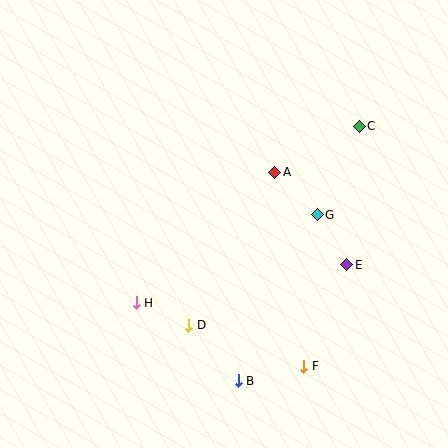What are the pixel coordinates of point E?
Point E is at (347, 265).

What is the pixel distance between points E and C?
The distance between E and C is 139 pixels.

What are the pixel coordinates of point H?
Point H is at (136, 303).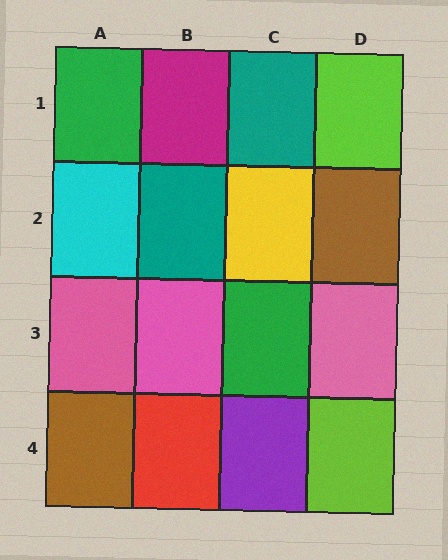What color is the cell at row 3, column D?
Pink.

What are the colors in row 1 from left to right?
Green, magenta, teal, lime.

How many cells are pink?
3 cells are pink.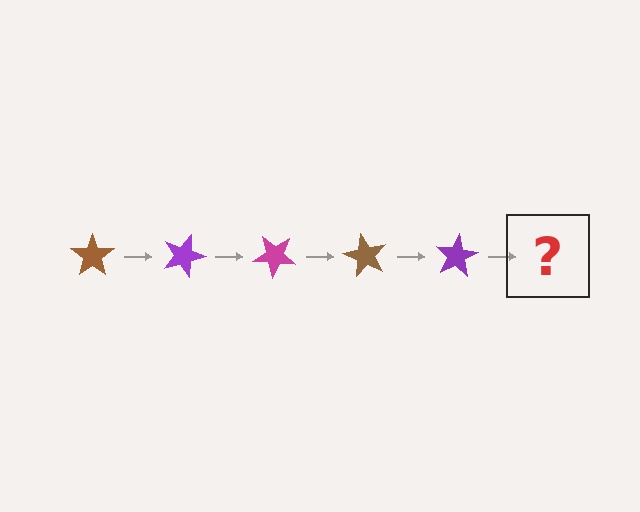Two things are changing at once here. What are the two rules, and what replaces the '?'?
The two rules are that it rotates 20 degrees each step and the color cycles through brown, purple, and magenta. The '?' should be a magenta star, rotated 100 degrees from the start.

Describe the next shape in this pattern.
It should be a magenta star, rotated 100 degrees from the start.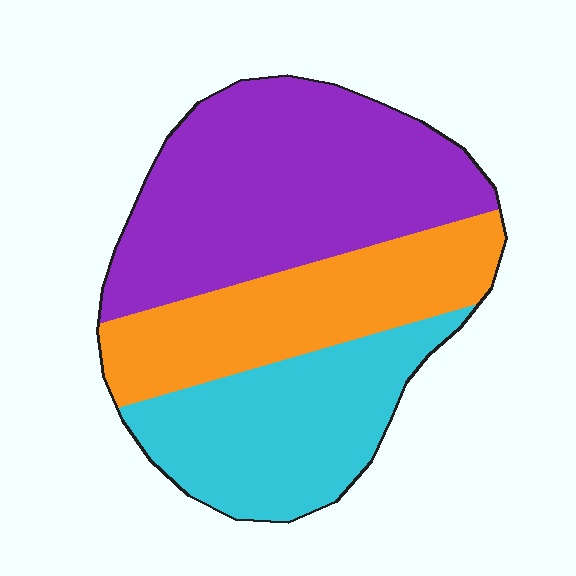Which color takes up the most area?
Purple, at roughly 45%.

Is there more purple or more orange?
Purple.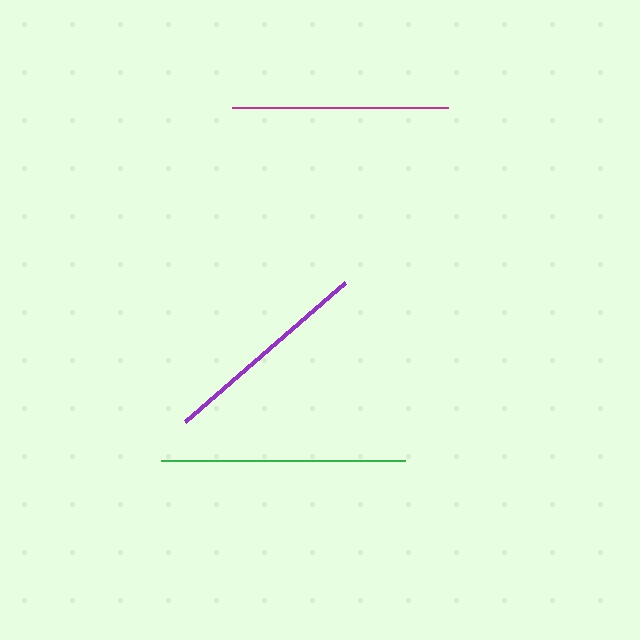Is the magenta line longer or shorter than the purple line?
The magenta line is longer than the purple line.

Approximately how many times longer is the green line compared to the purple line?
The green line is approximately 1.2 times the length of the purple line.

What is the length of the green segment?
The green segment is approximately 243 pixels long.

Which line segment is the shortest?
The purple line is the shortest at approximately 211 pixels.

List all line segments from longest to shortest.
From longest to shortest: green, magenta, purple.